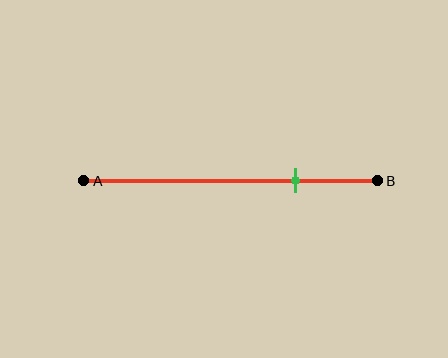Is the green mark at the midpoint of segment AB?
No, the mark is at about 70% from A, not at the 50% midpoint.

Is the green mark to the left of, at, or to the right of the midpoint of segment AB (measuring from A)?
The green mark is to the right of the midpoint of segment AB.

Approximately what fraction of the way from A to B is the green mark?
The green mark is approximately 70% of the way from A to B.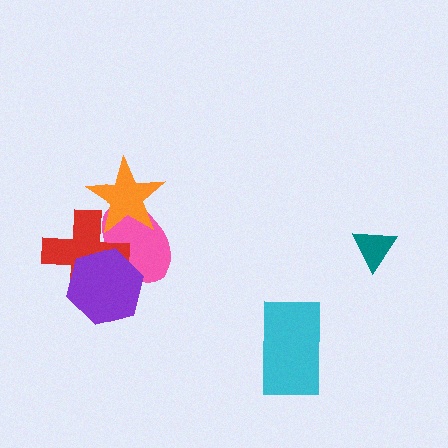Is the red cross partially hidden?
Yes, it is partially covered by another shape.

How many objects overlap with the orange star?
2 objects overlap with the orange star.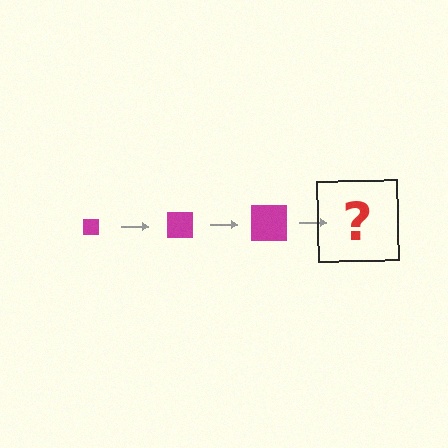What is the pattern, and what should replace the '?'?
The pattern is that the square gets progressively larger each step. The '?' should be a magenta square, larger than the previous one.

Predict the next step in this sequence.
The next step is a magenta square, larger than the previous one.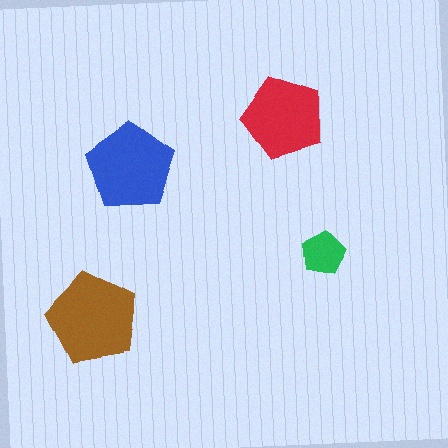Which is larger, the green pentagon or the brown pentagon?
The brown one.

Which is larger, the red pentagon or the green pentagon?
The red one.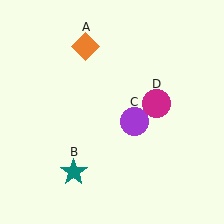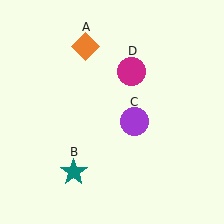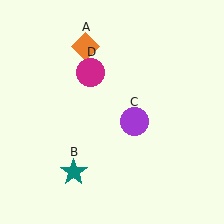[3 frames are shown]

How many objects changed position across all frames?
1 object changed position: magenta circle (object D).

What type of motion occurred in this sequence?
The magenta circle (object D) rotated counterclockwise around the center of the scene.